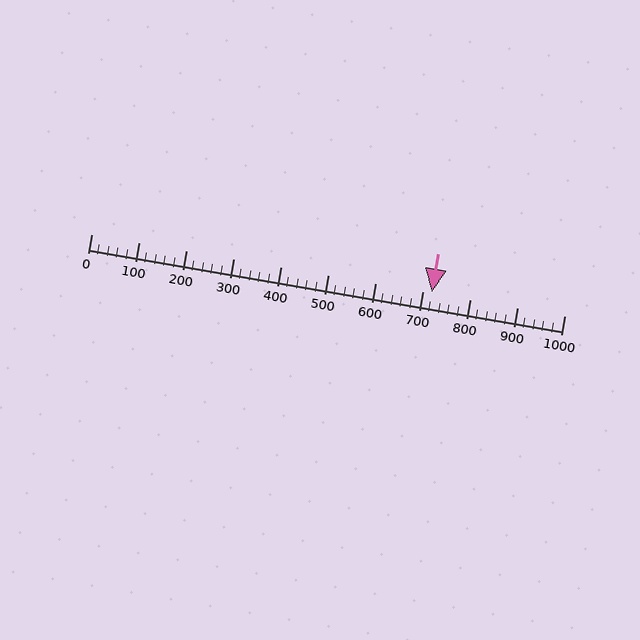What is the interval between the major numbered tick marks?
The major tick marks are spaced 100 units apart.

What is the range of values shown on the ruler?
The ruler shows values from 0 to 1000.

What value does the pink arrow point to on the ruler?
The pink arrow points to approximately 720.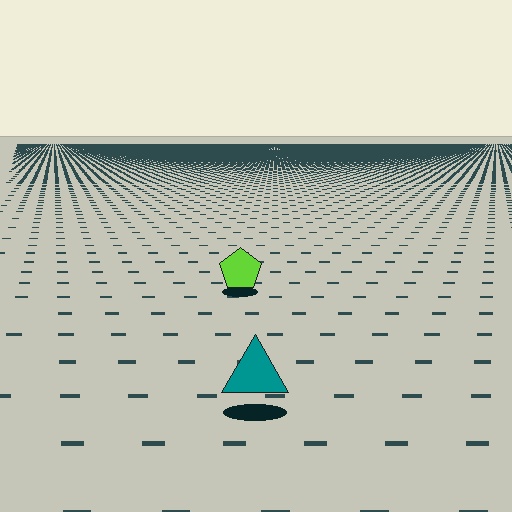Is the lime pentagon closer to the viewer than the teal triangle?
No. The teal triangle is closer — you can tell from the texture gradient: the ground texture is coarser near it.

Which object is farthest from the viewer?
The lime pentagon is farthest from the viewer. It appears smaller and the ground texture around it is denser.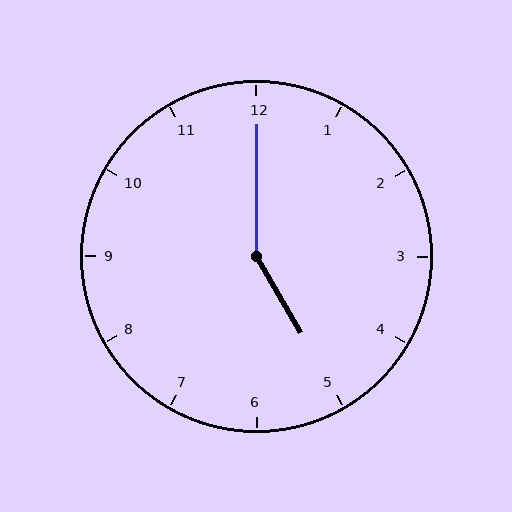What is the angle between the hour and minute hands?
Approximately 150 degrees.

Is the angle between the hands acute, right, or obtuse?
It is obtuse.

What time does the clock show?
5:00.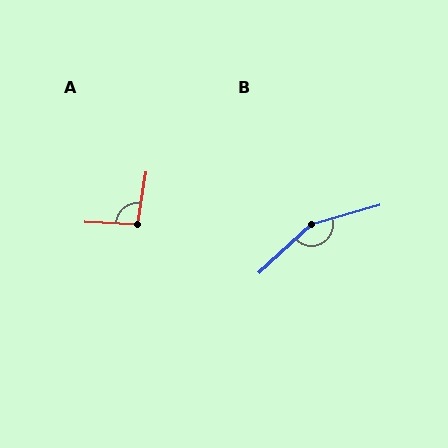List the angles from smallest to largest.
A (96°), B (153°).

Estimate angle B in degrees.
Approximately 153 degrees.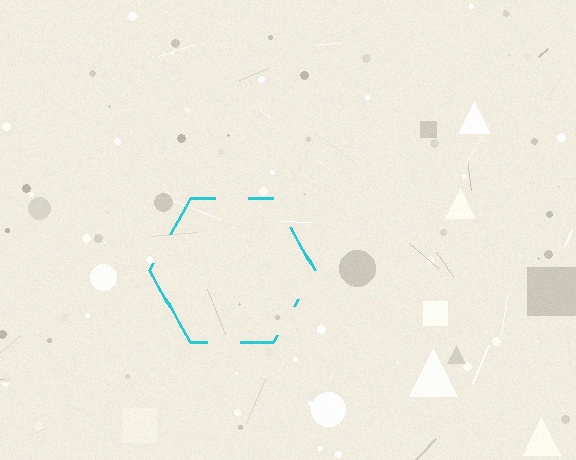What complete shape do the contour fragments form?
The contour fragments form a hexagon.